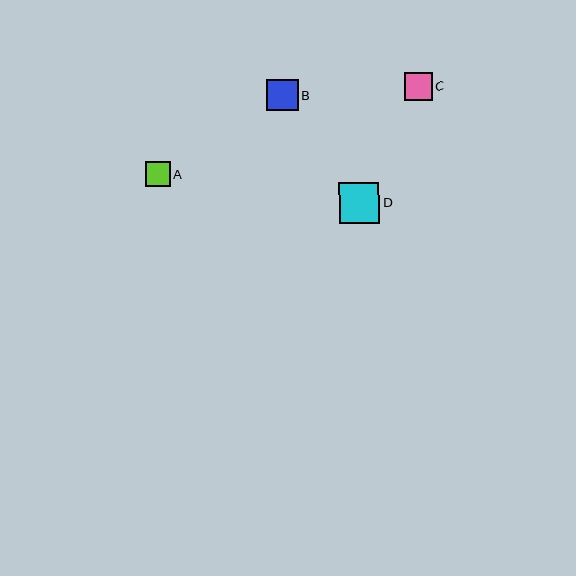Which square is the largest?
Square D is the largest with a size of approximately 41 pixels.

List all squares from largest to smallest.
From largest to smallest: D, B, C, A.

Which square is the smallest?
Square A is the smallest with a size of approximately 24 pixels.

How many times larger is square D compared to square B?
Square D is approximately 1.3 times the size of square B.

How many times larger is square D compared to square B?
Square D is approximately 1.3 times the size of square B.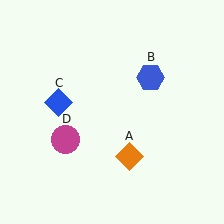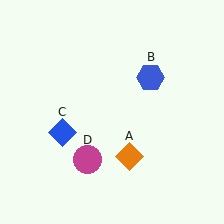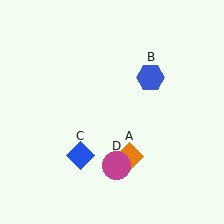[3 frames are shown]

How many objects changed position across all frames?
2 objects changed position: blue diamond (object C), magenta circle (object D).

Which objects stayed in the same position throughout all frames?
Orange diamond (object A) and blue hexagon (object B) remained stationary.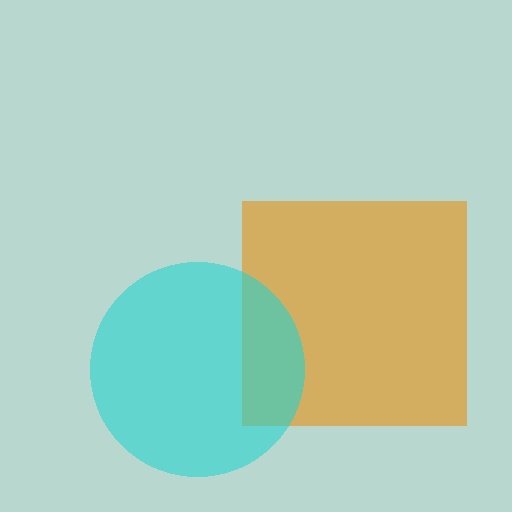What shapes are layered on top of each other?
The layered shapes are: an orange square, a cyan circle.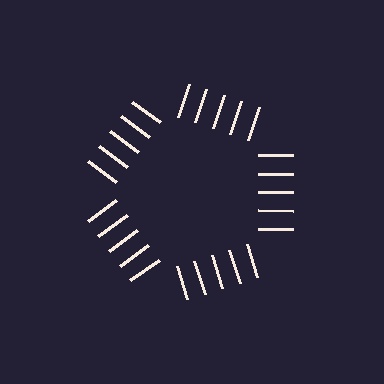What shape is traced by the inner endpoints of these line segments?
An illusory pentagon — the line segments terminate on its edges but no continuous stroke is drawn.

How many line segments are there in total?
25 — 5 along each of the 5 edges.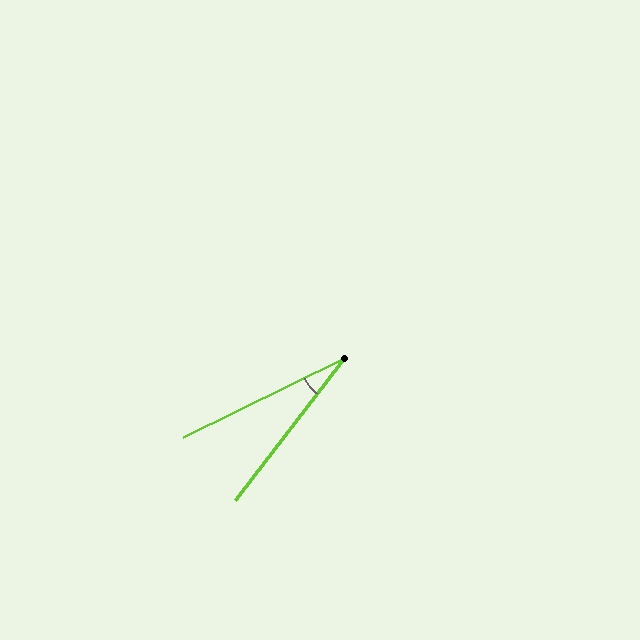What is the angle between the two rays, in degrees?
Approximately 26 degrees.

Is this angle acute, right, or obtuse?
It is acute.